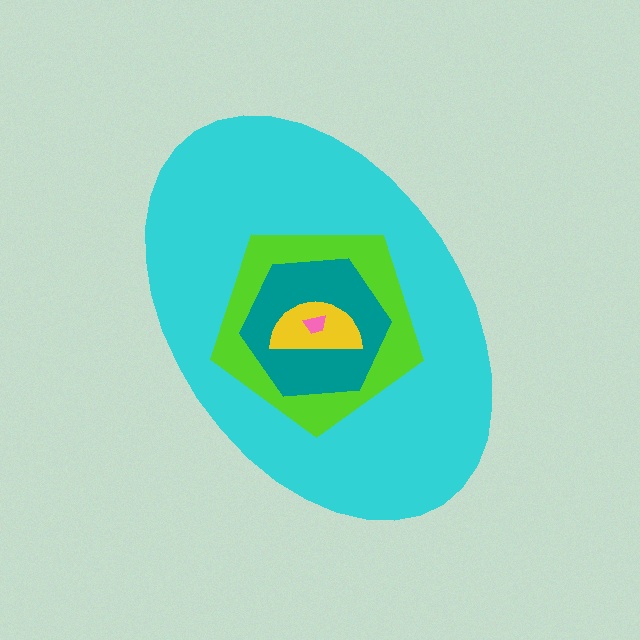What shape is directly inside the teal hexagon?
The yellow semicircle.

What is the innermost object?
The pink trapezoid.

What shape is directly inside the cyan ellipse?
The lime pentagon.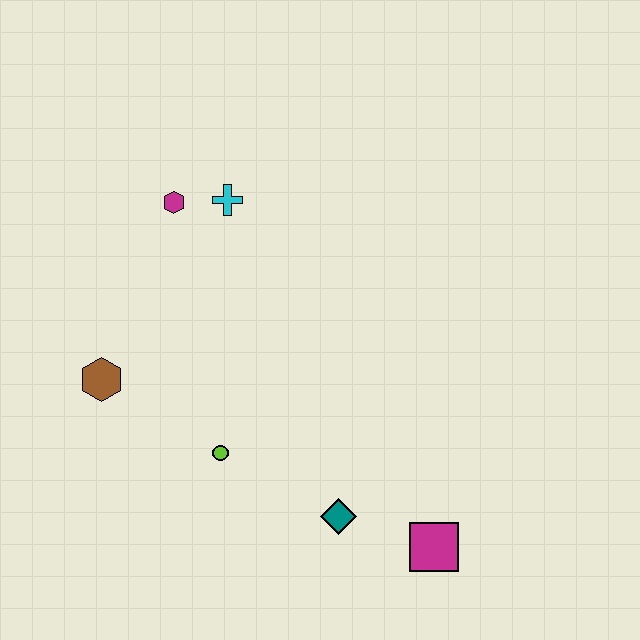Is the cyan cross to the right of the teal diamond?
No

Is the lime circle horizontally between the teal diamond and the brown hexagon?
Yes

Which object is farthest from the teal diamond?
The magenta hexagon is farthest from the teal diamond.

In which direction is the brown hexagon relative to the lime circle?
The brown hexagon is to the left of the lime circle.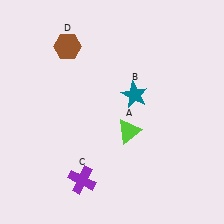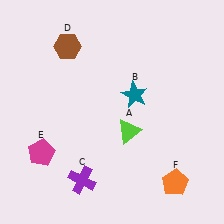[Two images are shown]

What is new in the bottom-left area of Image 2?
A magenta pentagon (E) was added in the bottom-left area of Image 2.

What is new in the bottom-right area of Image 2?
An orange pentagon (F) was added in the bottom-right area of Image 2.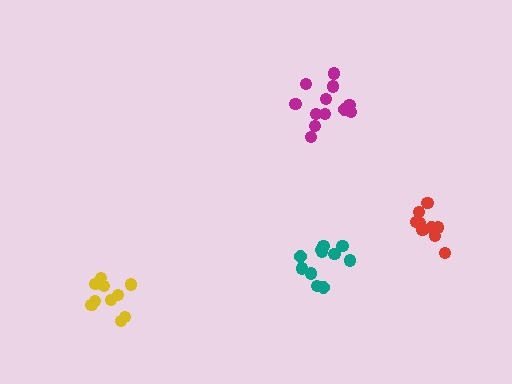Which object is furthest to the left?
The yellow cluster is leftmost.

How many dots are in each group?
Group 1: 10 dots, Group 2: 9 dots, Group 3: 12 dots, Group 4: 12 dots (43 total).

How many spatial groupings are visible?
There are 4 spatial groupings.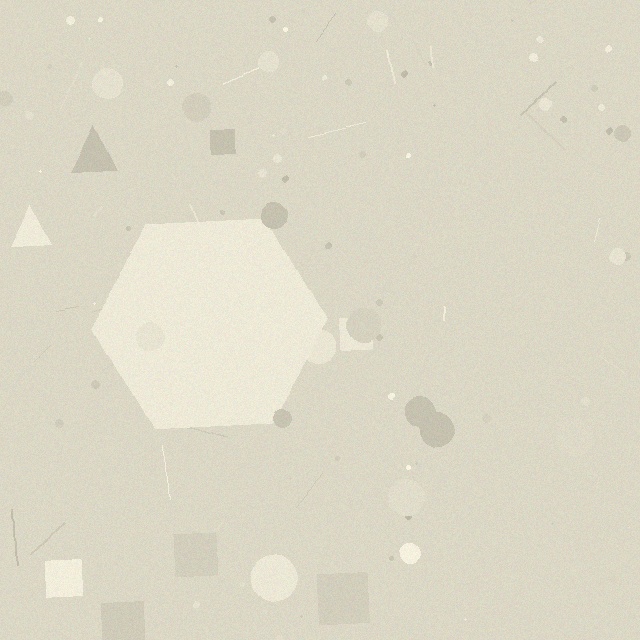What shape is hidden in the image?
A hexagon is hidden in the image.